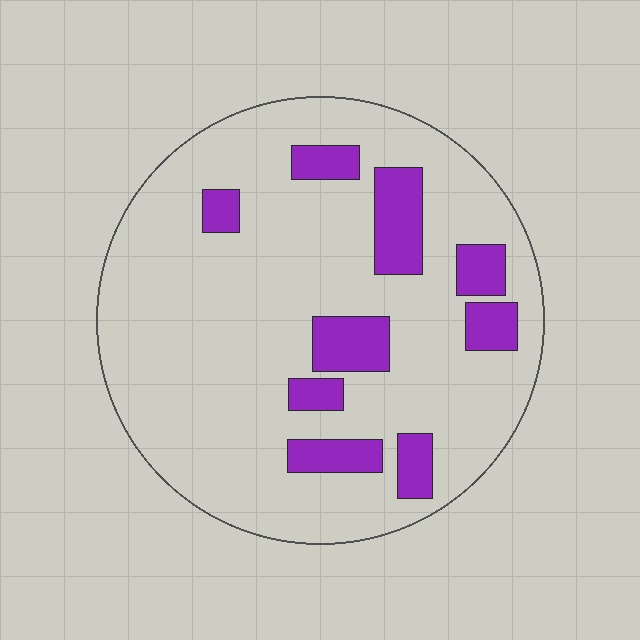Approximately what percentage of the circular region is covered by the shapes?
Approximately 15%.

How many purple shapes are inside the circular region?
9.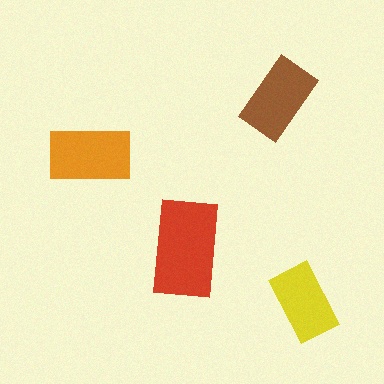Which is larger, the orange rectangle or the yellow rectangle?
The orange one.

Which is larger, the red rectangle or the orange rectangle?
The red one.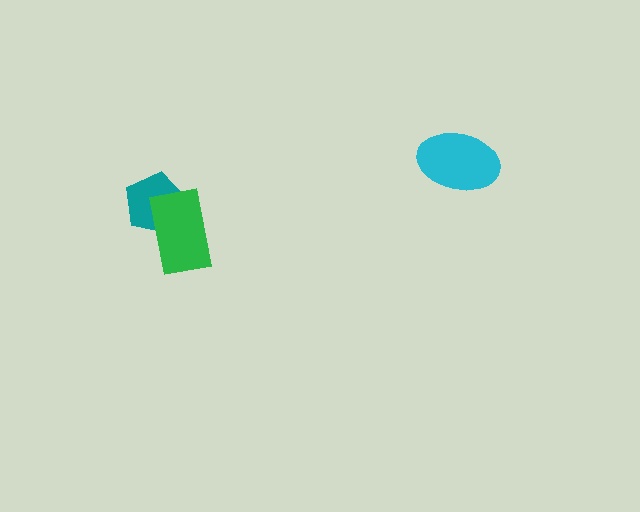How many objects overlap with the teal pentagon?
1 object overlaps with the teal pentagon.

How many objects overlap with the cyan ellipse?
0 objects overlap with the cyan ellipse.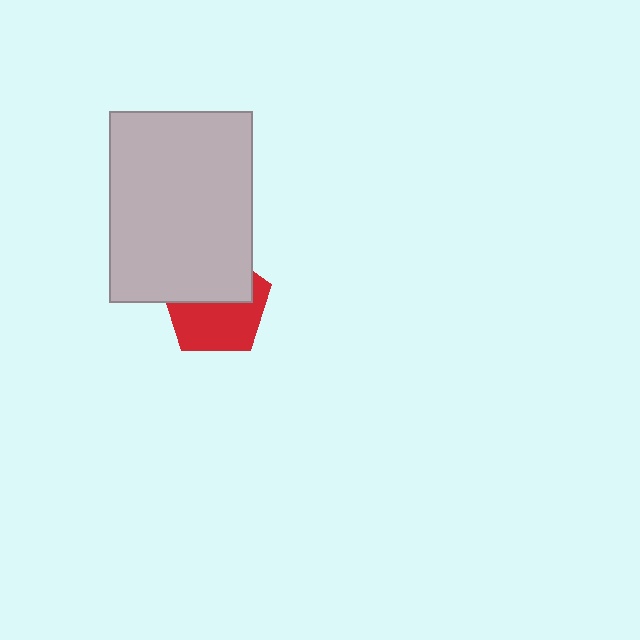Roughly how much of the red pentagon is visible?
About half of it is visible (roughly 54%).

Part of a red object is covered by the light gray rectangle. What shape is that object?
It is a pentagon.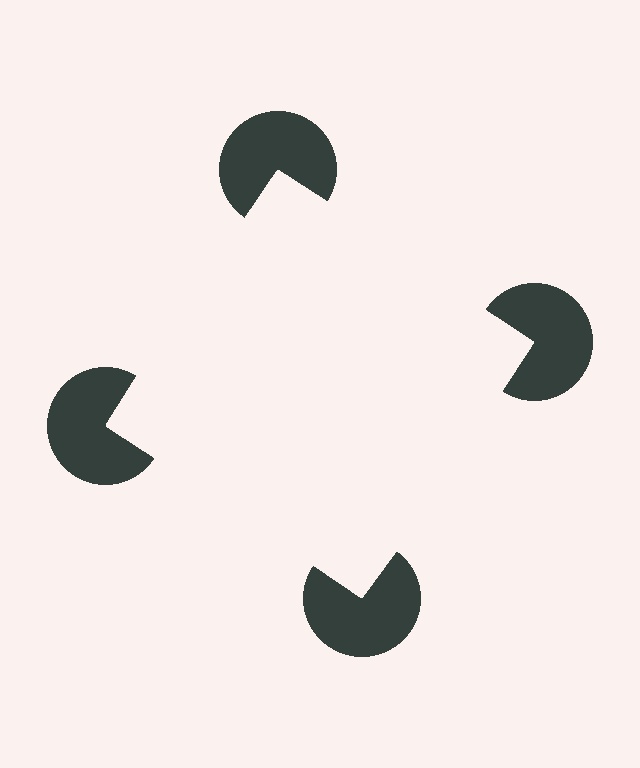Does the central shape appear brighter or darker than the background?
It typically appears slightly brighter than the background, even though no actual brightness change is drawn.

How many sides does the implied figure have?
4 sides.